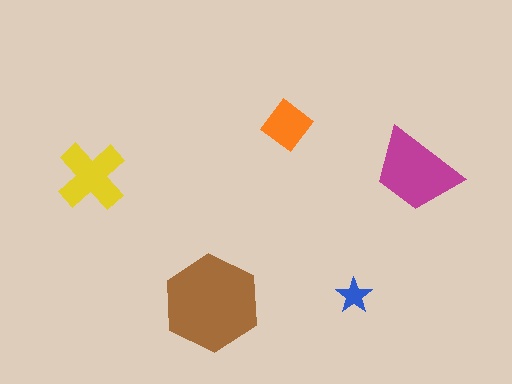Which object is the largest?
The brown hexagon.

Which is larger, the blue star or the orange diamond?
The orange diamond.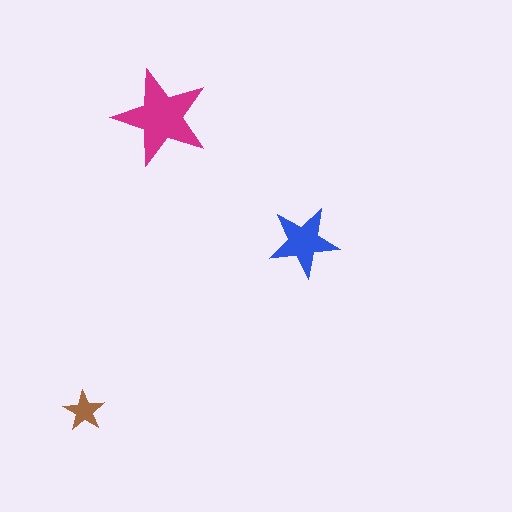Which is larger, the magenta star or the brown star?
The magenta one.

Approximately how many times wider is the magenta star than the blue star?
About 1.5 times wider.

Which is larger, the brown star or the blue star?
The blue one.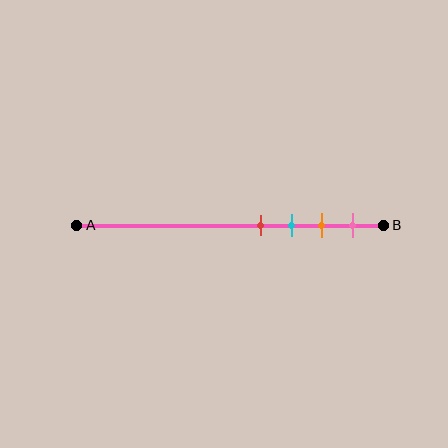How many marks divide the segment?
There are 4 marks dividing the segment.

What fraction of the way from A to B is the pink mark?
The pink mark is approximately 90% (0.9) of the way from A to B.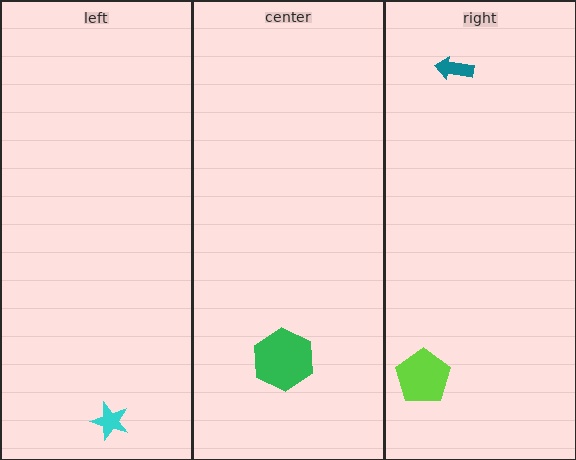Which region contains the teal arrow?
The right region.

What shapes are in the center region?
The green hexagon.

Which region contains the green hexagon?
The center region.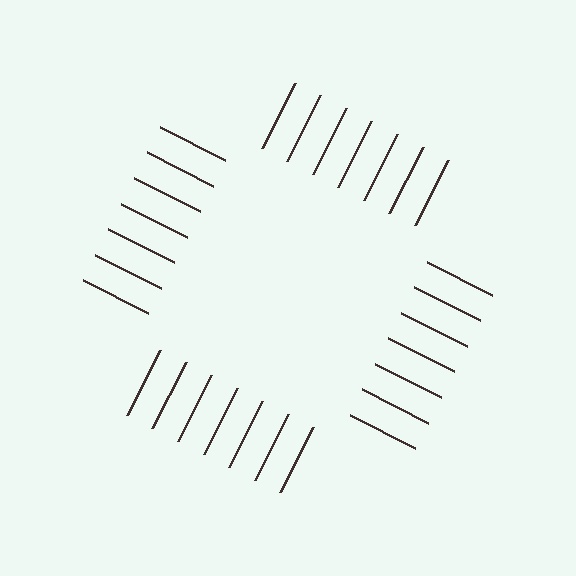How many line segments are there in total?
28 — 7 along each of the 4 edges.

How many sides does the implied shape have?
4 sides — the line-ends trace a square.